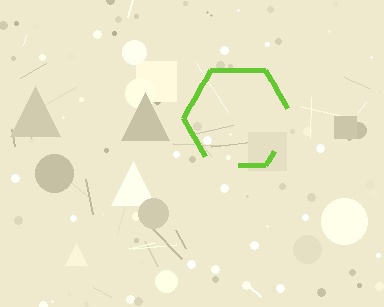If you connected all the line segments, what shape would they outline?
They would outline a hexagon.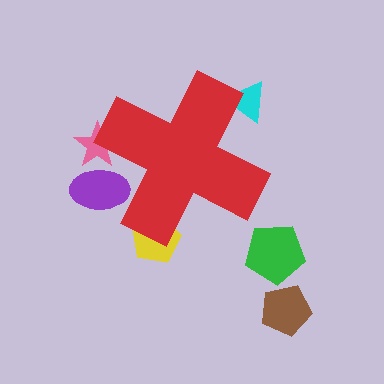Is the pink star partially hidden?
Yes, the pink star is partially hidden behind the red cross.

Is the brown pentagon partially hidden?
No, the brown pentagon is fully visible.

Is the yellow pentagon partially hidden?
Yes, the yellow pentagon is partially hidden behind the red cross.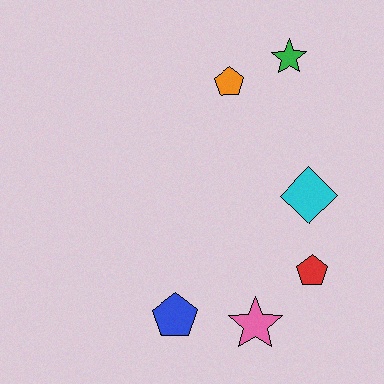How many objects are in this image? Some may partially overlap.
There are 6 objects.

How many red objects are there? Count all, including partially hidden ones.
There is 1 red object.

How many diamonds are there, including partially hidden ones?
There is 1 diamond.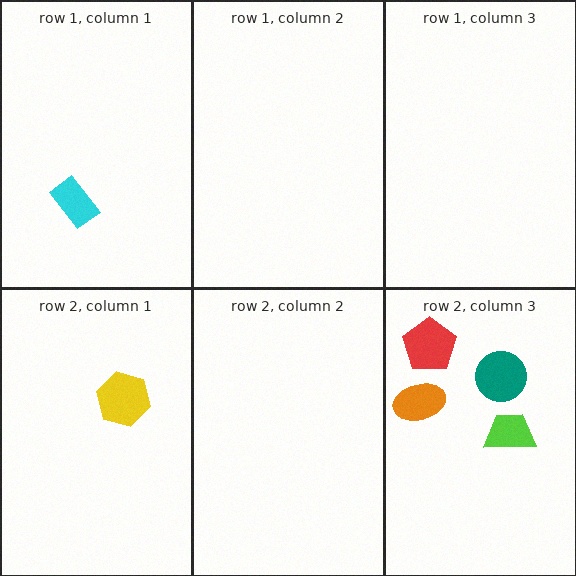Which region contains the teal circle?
The row 2, column 3 region.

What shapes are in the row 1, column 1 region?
The cyan rectangle.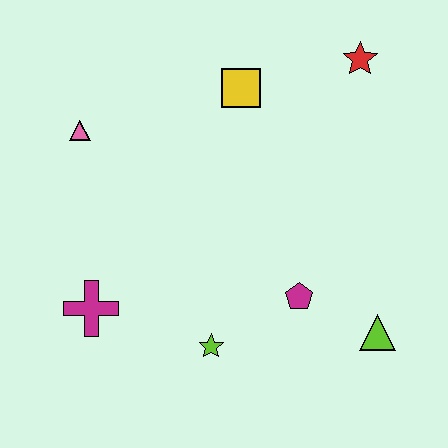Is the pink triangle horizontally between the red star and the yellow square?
No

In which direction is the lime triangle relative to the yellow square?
The lime triangle is below the yellow square.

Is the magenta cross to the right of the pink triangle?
Yes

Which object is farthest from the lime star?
The red star is farthest from the lime star.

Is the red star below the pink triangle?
No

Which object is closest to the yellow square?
The red star is closest to the yellow square.